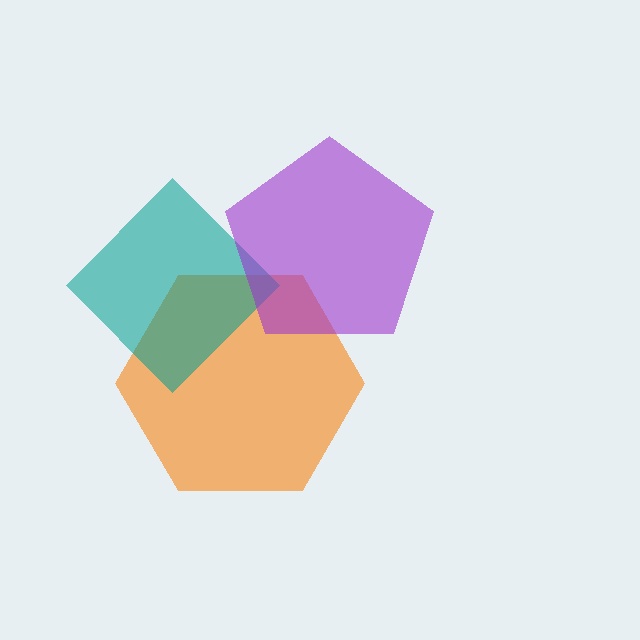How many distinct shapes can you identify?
There are 3 distinct shapes: an orange hexagon, a teal diamond, a purple pentagon.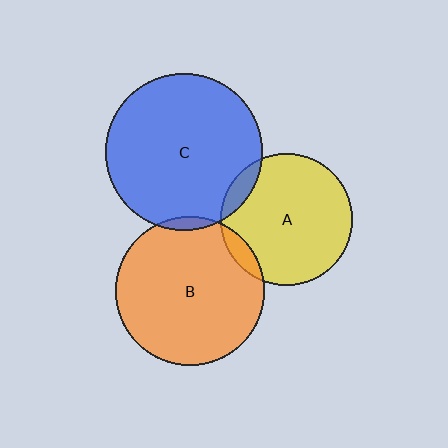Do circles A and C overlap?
Yes.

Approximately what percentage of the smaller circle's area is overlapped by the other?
Approximately 10%.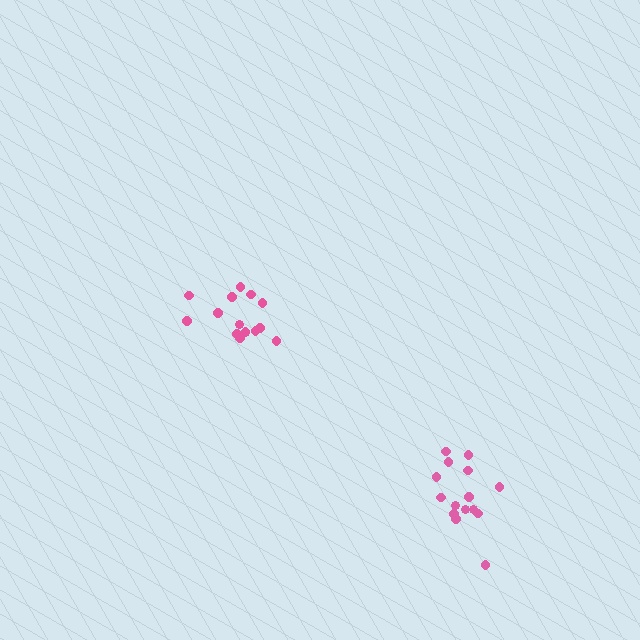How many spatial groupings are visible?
There are 2 spatial groupings.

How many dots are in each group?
Group 1: 15 dots, Group 2: 15 dots (30 total).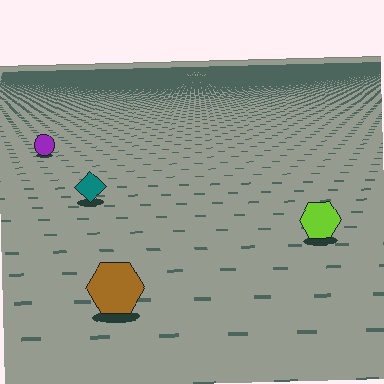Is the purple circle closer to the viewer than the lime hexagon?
No. The lime hexagon is closer — you can tell from the texture gradient: the ground texture is coarser near it.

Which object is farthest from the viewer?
The purple circle is farthest from the viewer. It appears smaller and the ground texture around it is denser.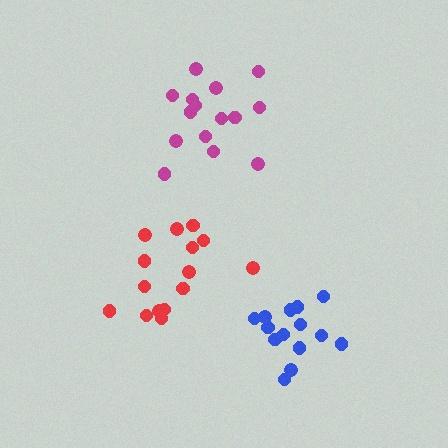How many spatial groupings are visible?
There are 3 spatial groupings.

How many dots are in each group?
Group 1: 15 dots, Group 2: 14 dots, Group 3: 15 dots (44 total).